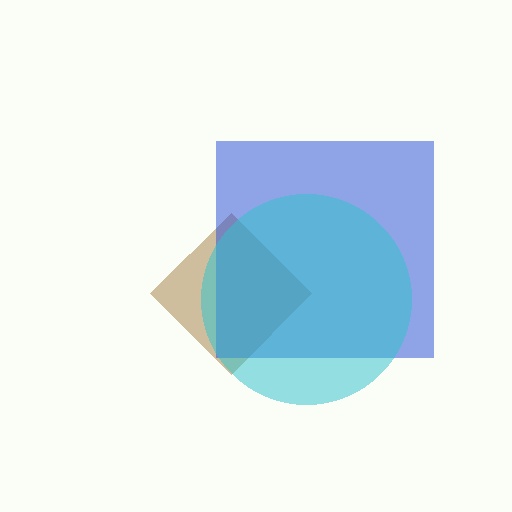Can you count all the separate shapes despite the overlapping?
Yes, there are 3 separate shapes.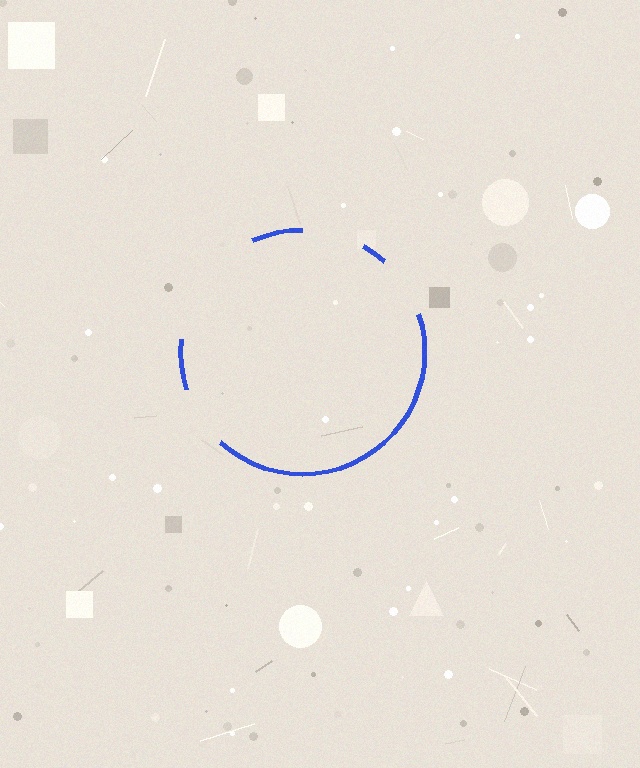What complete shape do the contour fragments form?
The contour fragments form a circle.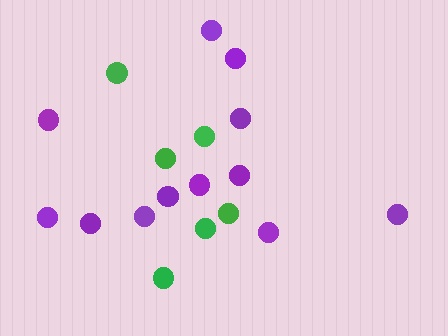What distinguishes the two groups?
There are 2 groups: one group of green circles (6) and one group of purple circles (12).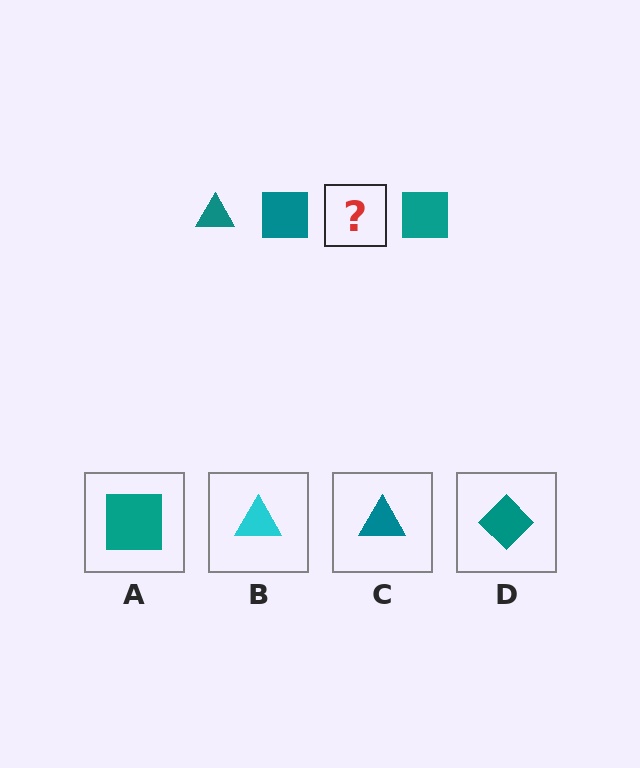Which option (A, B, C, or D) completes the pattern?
C.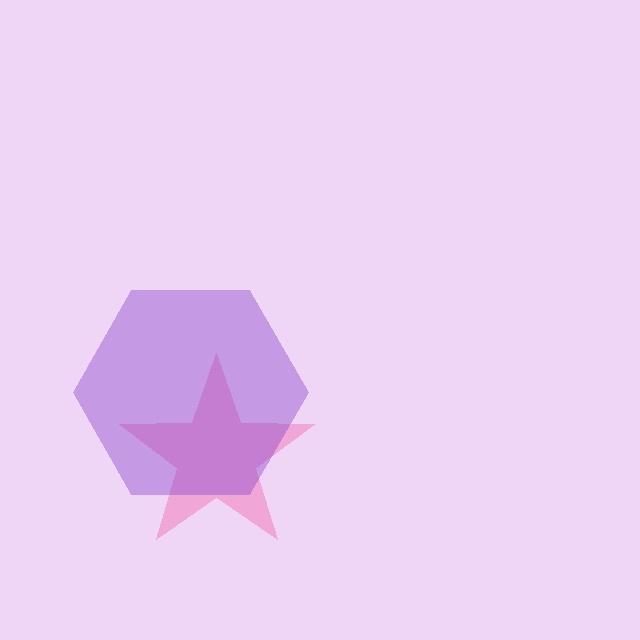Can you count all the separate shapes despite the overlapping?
Yes, there are 2 separate shapes.